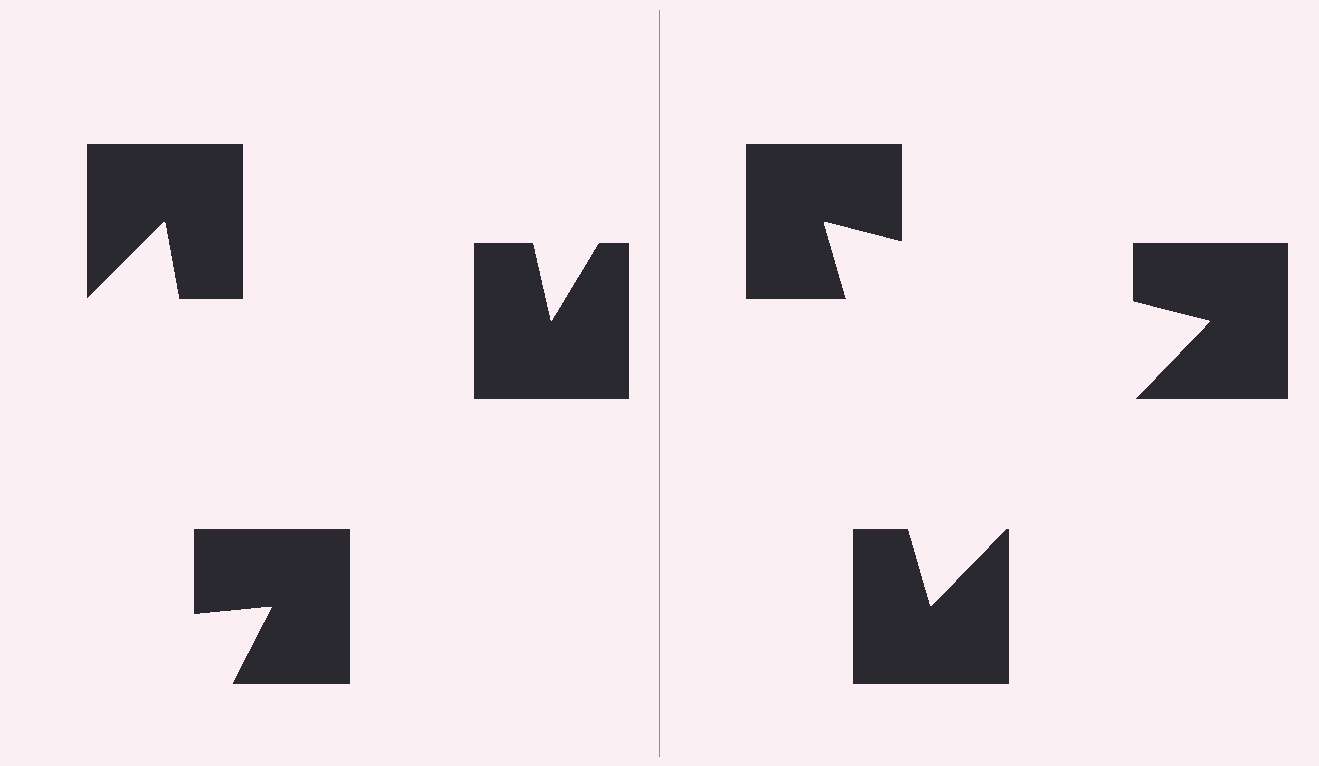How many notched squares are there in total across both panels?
6 — 3 on each side.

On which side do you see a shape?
An illusory triangle appears on the right side. On the left side the wedge cuts are rotated, so no coherent shape forms.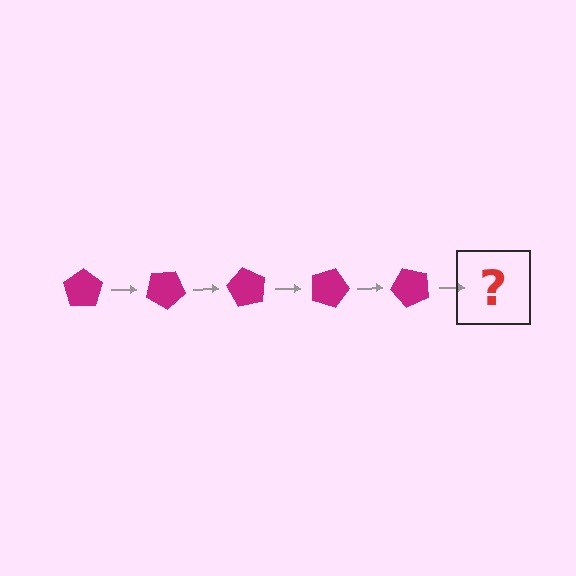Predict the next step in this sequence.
The next step is a magenta pentagon rotated 150 degrees.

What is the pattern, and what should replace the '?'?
The pattern is that the pentagon rotates 30 degrees each step. The '?' should be a magenta pentagon rotated 150 degrees.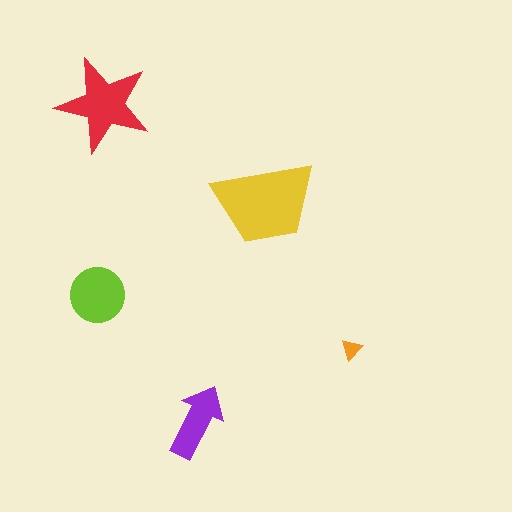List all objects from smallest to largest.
The orange triangle, the purple arrow, the lime circle, the red star, the yellow trapezoid.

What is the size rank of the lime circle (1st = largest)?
3rd.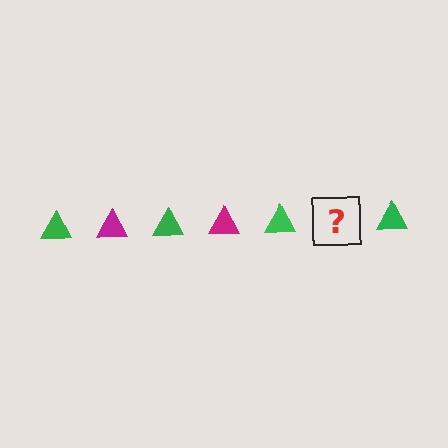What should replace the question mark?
The question mark should be replaced with a magenta triangle.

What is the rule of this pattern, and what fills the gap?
The rule is that the pattern cycles through green, magenta triangles. The gap should be filled with a magenta triangle.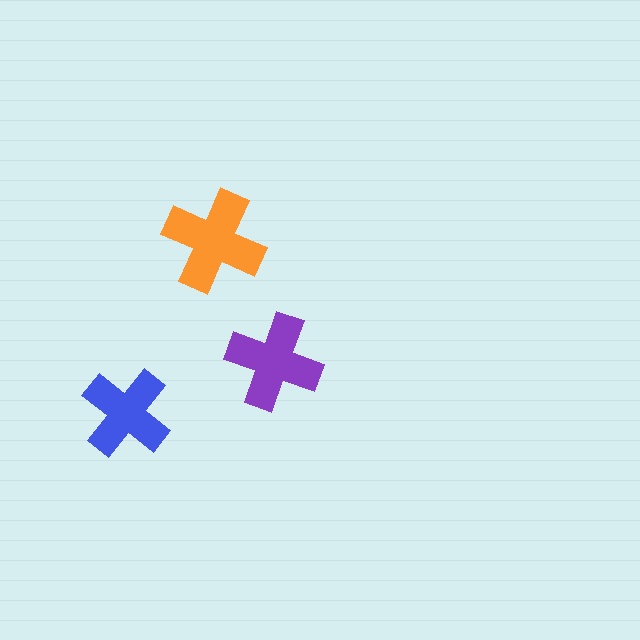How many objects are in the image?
There are 3 objects in the image.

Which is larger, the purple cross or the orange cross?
The orange one.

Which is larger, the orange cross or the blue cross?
The orange one.